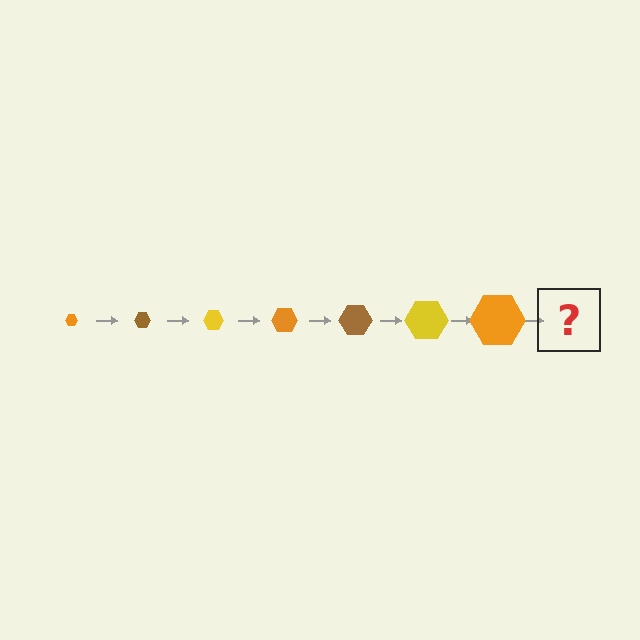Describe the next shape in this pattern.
It should be a brown hexagon, larger than the previous one.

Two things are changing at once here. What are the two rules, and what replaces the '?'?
The two rules are that the hexagon grows larger each step and the color cycles through orange, brown, and yellow. The '?' should be a brown hexagon, larger than the previous one.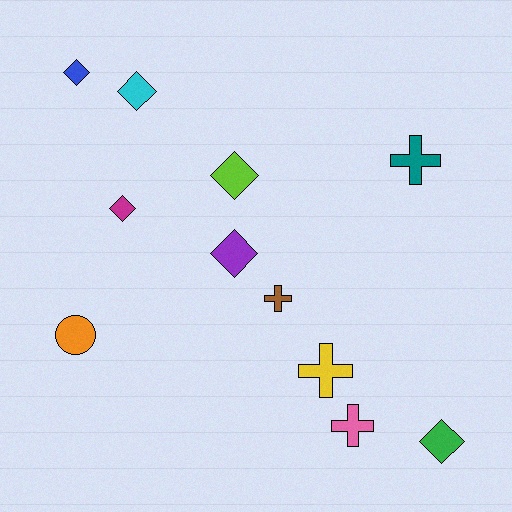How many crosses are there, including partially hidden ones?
There are 4 crosses.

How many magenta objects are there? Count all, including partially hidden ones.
There is 1 magenta object.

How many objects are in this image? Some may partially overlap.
There are 11 objects.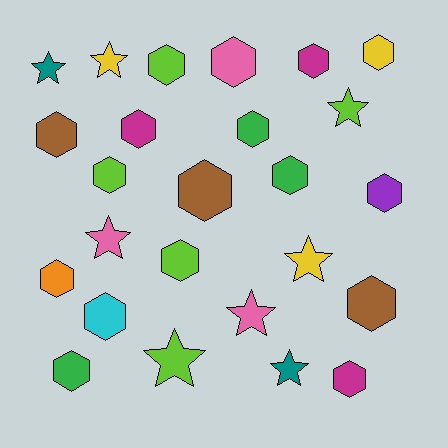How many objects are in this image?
There are 25 objects.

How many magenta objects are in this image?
There are 3 magenta objects.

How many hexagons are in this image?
There are 17 hexagons.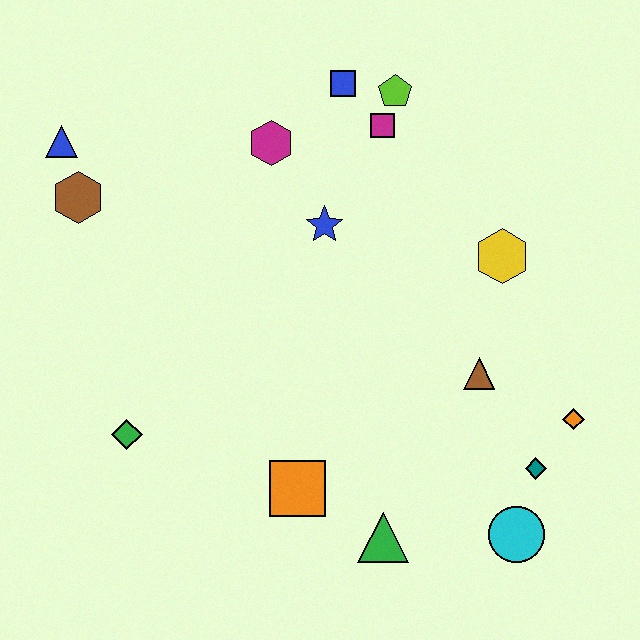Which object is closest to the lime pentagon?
The magenta square is closest to the lime pentagon.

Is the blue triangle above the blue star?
Yes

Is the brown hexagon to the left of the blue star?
Yes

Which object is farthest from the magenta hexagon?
The cyan circle is farthest from the magenta hexagon.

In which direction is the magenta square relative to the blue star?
The magenta square is above the blue star.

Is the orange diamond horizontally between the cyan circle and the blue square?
No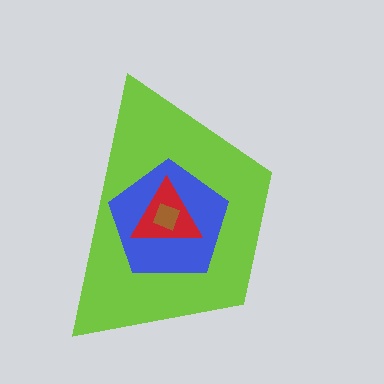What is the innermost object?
The brown square.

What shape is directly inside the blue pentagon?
The red triangle.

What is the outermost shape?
The lime trapezoid.